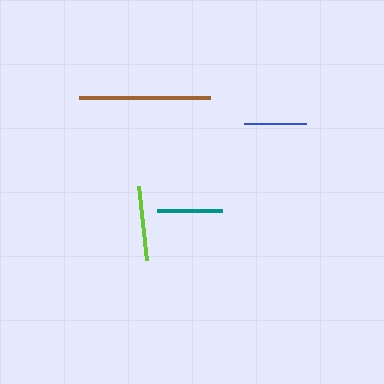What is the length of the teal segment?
The teal segment is approximately 65 pixels long.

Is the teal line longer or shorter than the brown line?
The brown line is longer than the teal line.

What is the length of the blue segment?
The blue segment is approximately 62 pixels long.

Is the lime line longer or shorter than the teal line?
The lime line is longer than the teal line.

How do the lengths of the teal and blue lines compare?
The teal and blue lines are approximately the same length.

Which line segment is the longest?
The brown line is the longest at approximately 131 pixels.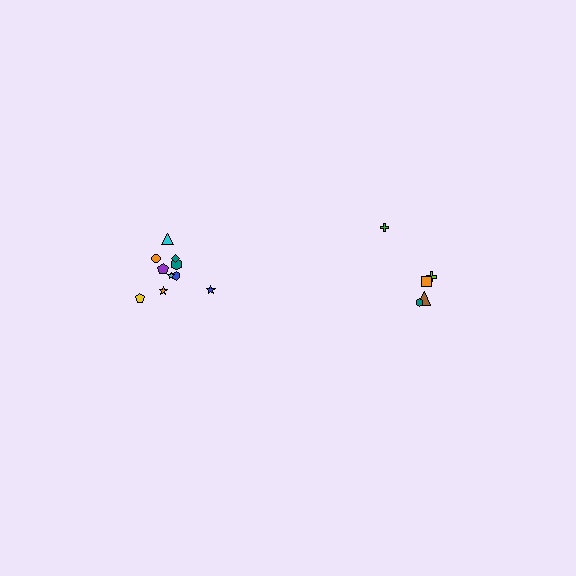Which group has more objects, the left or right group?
The left group.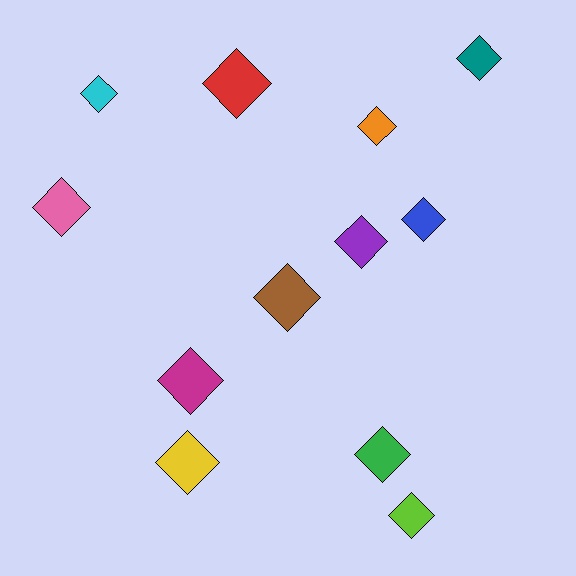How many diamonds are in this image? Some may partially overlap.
There are 12 diamonds.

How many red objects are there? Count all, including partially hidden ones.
There is 1 red object.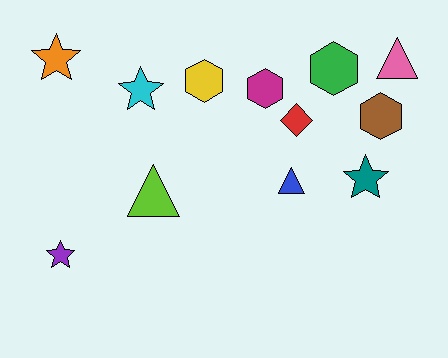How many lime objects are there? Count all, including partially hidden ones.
There is 1 lime object.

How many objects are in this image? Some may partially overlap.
There are 12 objects.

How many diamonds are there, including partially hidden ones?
There is 1 diamond.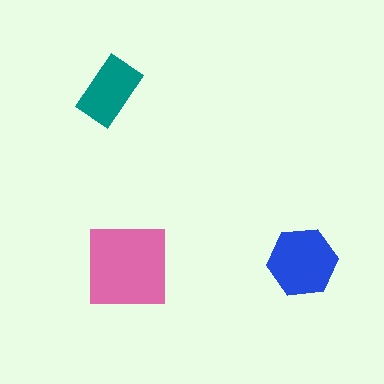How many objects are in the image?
There are 3 objects in the image.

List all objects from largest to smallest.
The pink square, the blue hexagon, the teal rectangle.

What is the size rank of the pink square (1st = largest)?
1st.